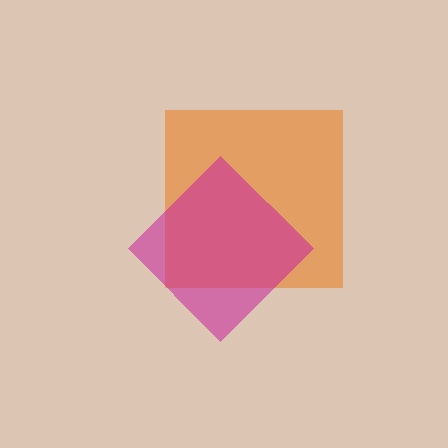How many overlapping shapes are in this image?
There are 2 overlapping shapes in the image.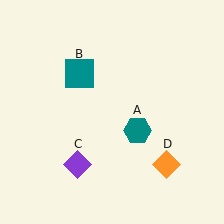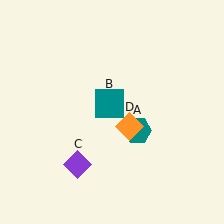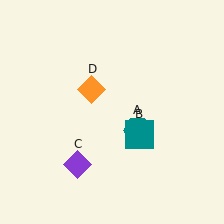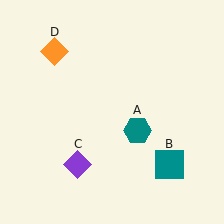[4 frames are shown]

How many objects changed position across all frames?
2 objects changed position: teal square (object B), orange diamond (object D).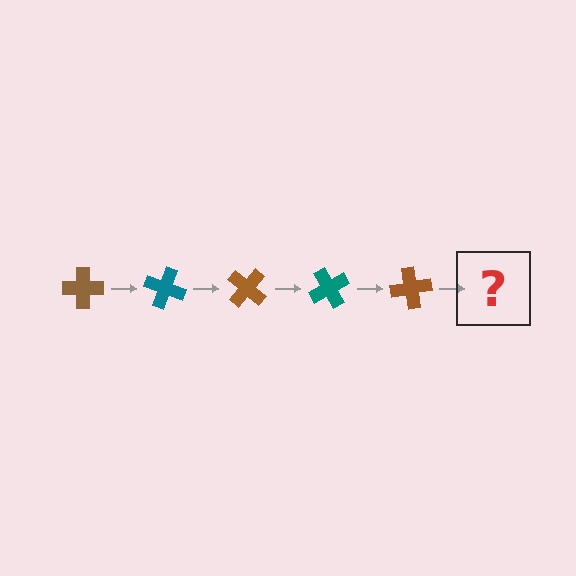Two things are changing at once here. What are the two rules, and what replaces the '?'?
The two rules are that it rotates 20 degrees each step and the color cycles through brown and teal. The '?' should be a teal cross, rotated 100 degrees from the start.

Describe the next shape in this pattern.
It should be a teal cross, rotated 100 degrees from the start.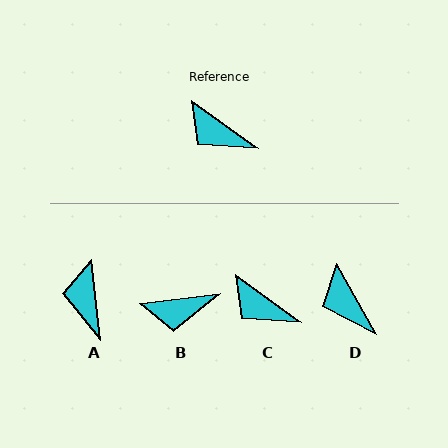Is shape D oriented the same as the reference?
No, it is off by about 24 degrees.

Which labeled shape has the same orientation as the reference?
C.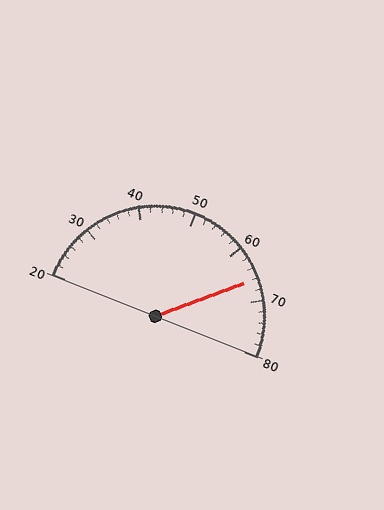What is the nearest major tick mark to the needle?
The nearest major tick mark is 70.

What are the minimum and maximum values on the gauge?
The gauge ranges from 20 to 80.